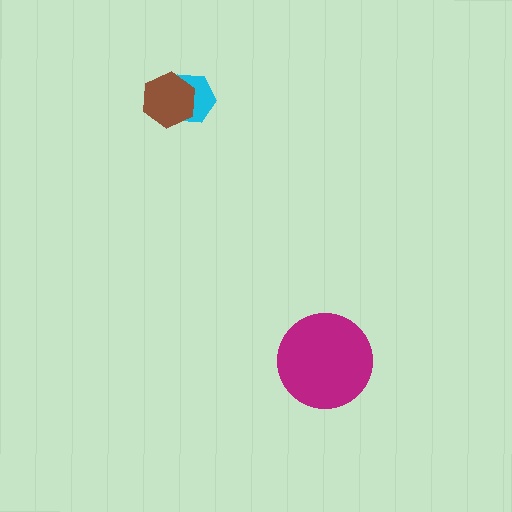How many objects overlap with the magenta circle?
0 objects overlap with the magenta circle.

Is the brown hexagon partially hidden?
No, no other shape covers it.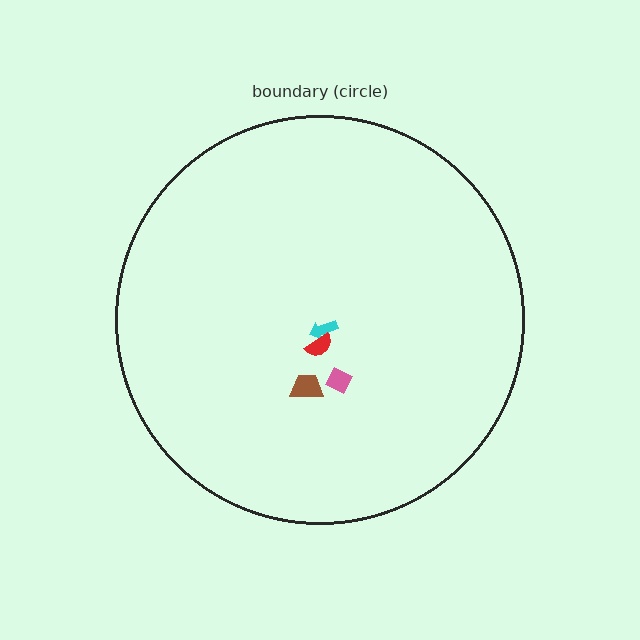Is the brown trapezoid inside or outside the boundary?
Inside.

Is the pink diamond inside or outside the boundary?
Inside.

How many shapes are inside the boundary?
4 inside, 0 outside.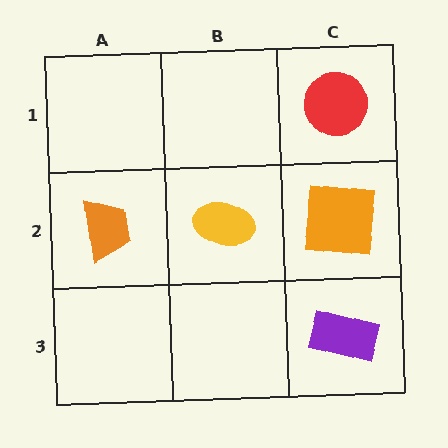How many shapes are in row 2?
3 shapes.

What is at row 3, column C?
A purple rectangle.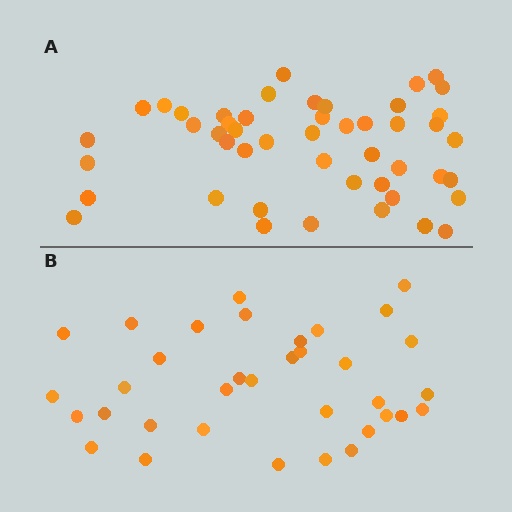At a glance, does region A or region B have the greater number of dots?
Region A (the top region) has more dots.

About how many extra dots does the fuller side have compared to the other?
Region A has approximately 15 more dots than region B.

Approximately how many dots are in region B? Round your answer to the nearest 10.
About 40 dots. (The exact count is 35, which rounds to 40.)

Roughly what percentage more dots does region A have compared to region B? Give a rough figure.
About 35% more.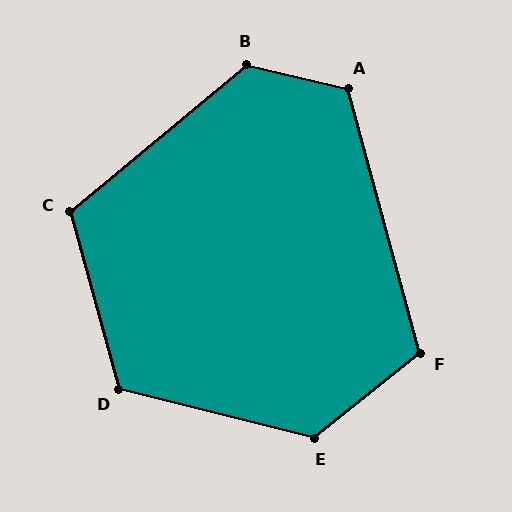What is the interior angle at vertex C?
Approximately 114 degrees (obtuse).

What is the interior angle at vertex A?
Approximately 118 degrees (obtuse).